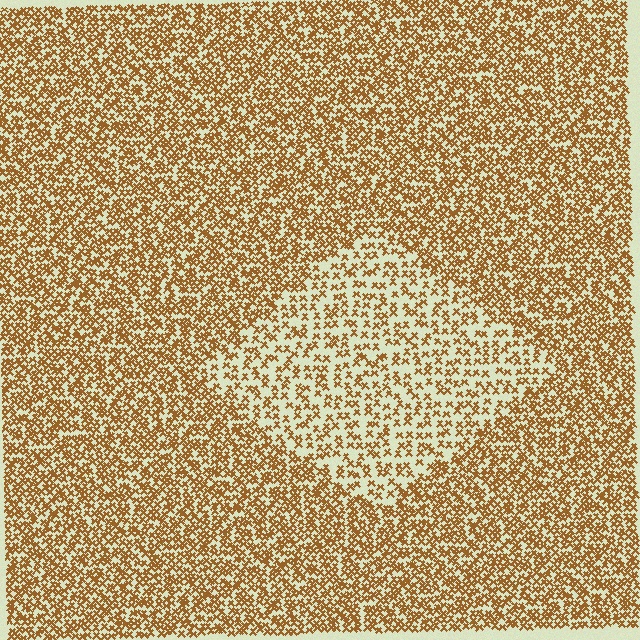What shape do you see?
I see a diamond.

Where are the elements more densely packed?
The elements are more densely packed outside the diamond boundary.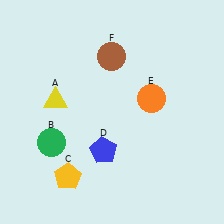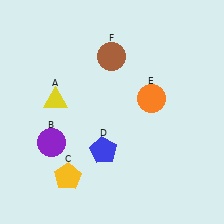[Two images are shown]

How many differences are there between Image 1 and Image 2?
There is 1 difference between the two images.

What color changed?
The circle (B) changed from green in Image 1 to purple in Image 2.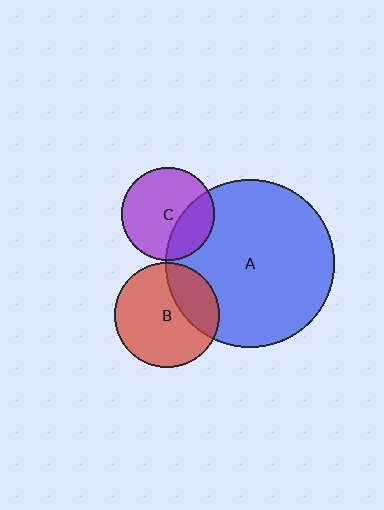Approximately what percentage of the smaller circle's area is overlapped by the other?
Approximately 30%.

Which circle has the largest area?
Circle A (blue).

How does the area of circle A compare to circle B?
Approximately 2.6 times.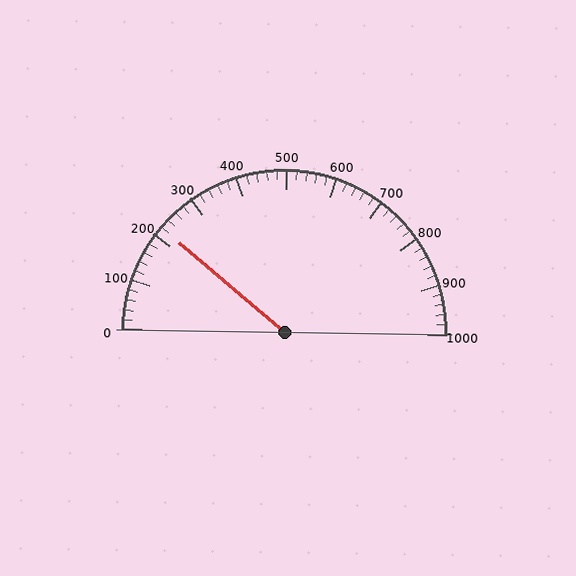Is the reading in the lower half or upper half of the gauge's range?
The reading is in the lower half of the range (0 to 1000).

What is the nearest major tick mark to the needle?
The nearest major tick mark is 200.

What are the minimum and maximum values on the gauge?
The gauge ranges from 0 to 1000.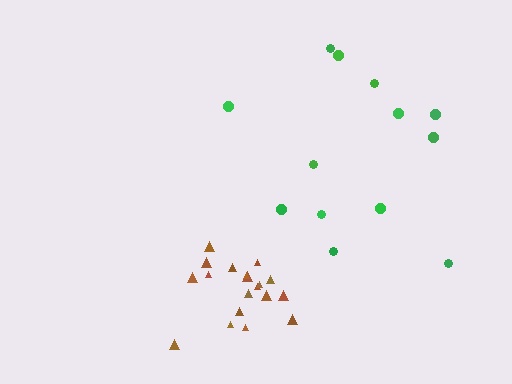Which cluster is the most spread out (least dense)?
Green.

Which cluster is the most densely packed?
Brown.